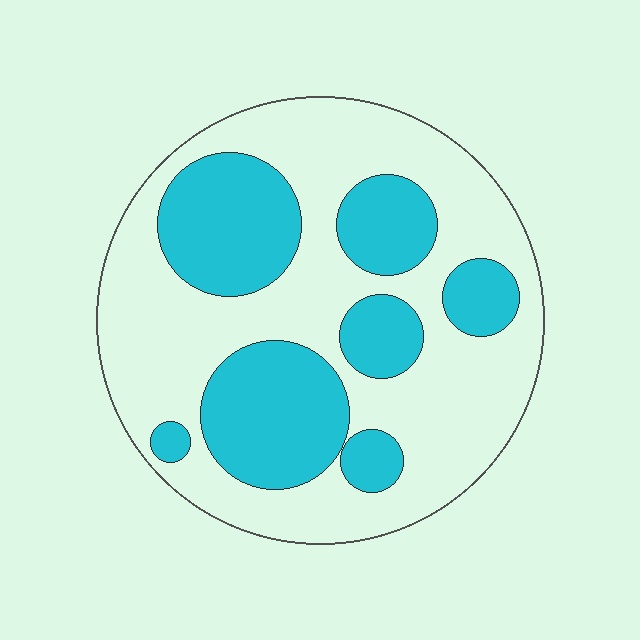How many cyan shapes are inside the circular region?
7.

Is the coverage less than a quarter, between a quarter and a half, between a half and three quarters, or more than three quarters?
Between a quarter and a half.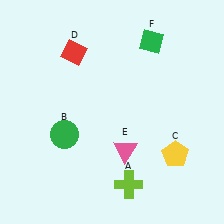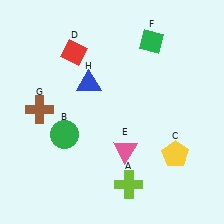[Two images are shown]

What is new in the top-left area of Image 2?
A brown cross (G) was added in the top-left area of Image 2.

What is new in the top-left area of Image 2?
A blue triangle (H) was added in the top-left area of Image 2.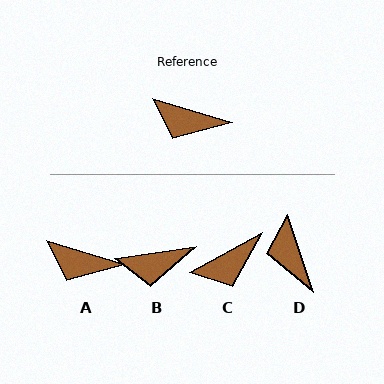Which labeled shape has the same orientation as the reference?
A.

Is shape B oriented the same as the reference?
No, it is off by about 25 degrees.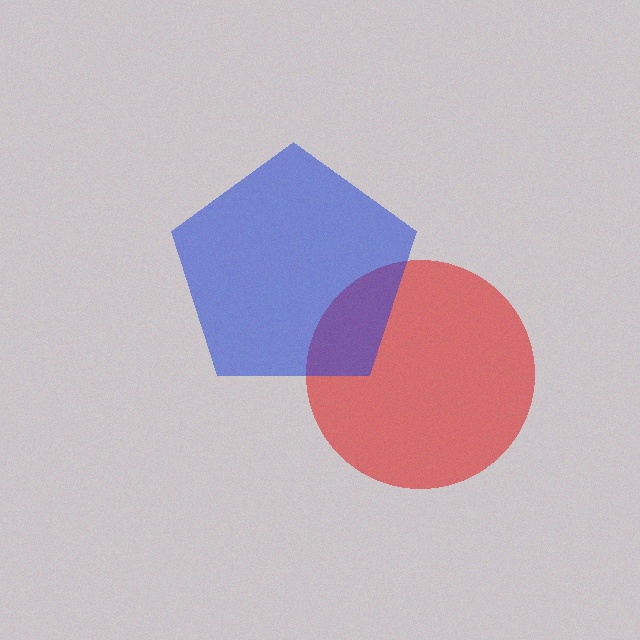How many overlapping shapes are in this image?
There are 2 overlapping shapes in the image.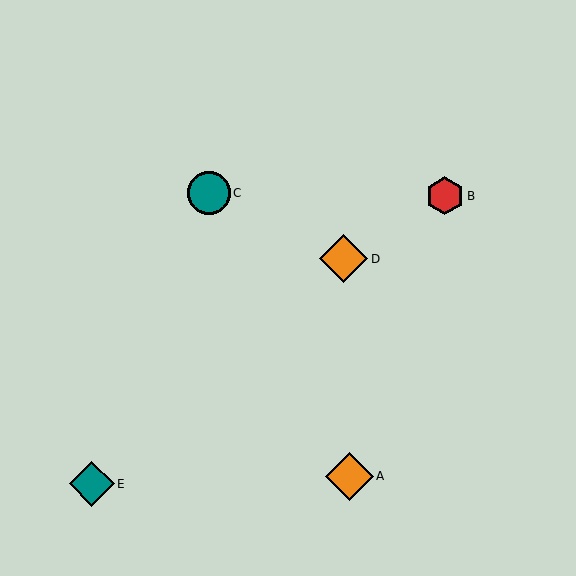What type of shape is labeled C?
Shape C is a teal circle.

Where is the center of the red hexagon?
The center of the red hexagon is at (445, 196).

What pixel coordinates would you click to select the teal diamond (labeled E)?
Click at (92, 484) to select the teal diamond E.